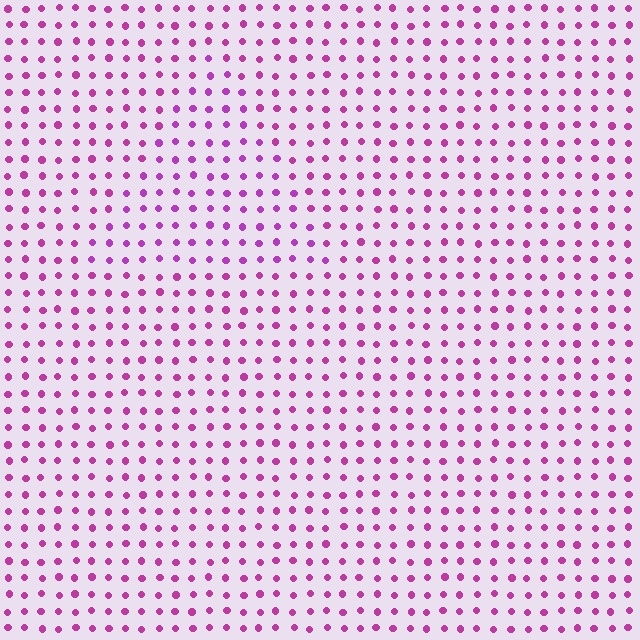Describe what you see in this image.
The image is filled with small magenta elements in a uniform arrangement. A triangle-shaped region is visible where the elements are tinted to a slightly different hue, forming a subtle color boundary.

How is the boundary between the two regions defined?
The boundary is defined purely by a slight shift in hue (about 18 degrees). Spacing, size, and orientation are identical on both sides.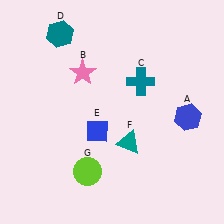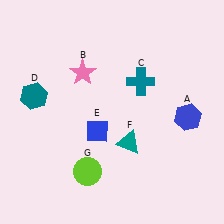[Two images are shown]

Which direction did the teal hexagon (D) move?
The teal hexagon (D) moved down.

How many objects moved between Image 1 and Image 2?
1 object moved between the two images.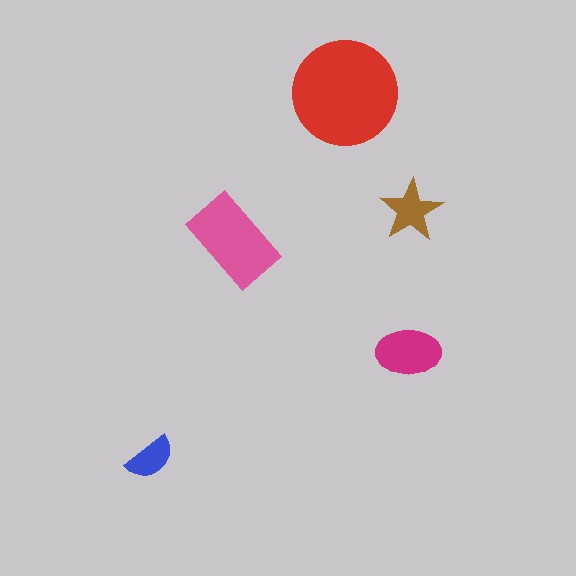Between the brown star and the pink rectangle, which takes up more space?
The pink rectangle.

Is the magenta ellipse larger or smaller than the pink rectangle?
Smaller.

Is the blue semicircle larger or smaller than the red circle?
Smaller.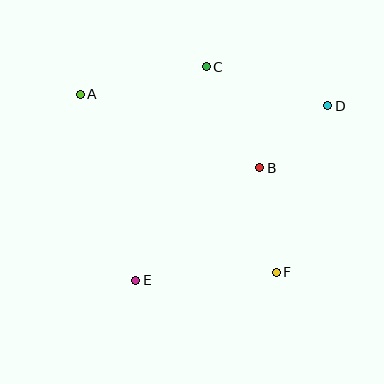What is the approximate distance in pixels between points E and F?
The distance between E and F is approximately 141 pixels.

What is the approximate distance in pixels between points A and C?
The distance between A and C is approximately 129 pixels.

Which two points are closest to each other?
Points B and D are closest to each other.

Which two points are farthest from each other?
Points A and F are farthest from each other.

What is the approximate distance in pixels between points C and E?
The distance between C and E is approximately 225 pixels.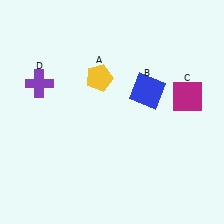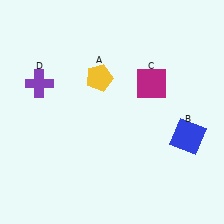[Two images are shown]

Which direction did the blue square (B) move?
The blue square (B) moved down.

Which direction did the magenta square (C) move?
The magenta square (C) moved left.